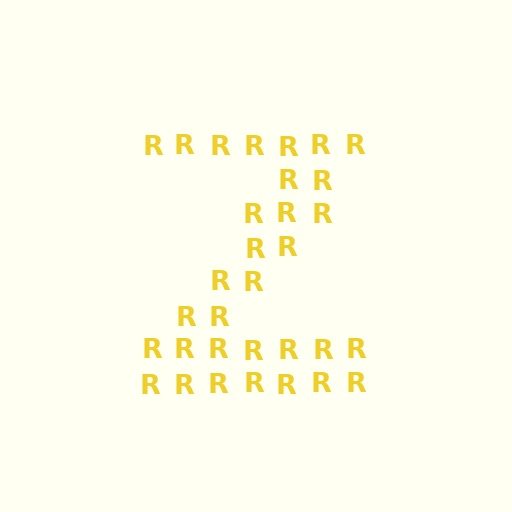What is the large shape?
The large shape is the letter Z.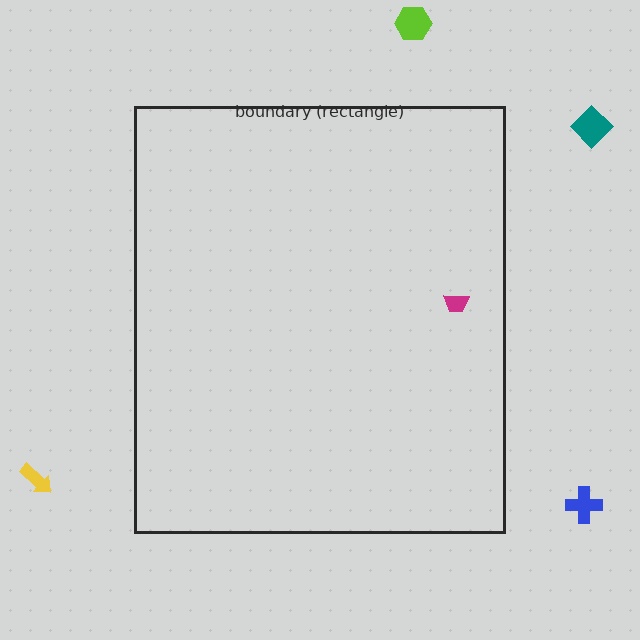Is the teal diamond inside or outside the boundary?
Outside.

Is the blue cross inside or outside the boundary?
Outside.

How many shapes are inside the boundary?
1 inside, 4 outside.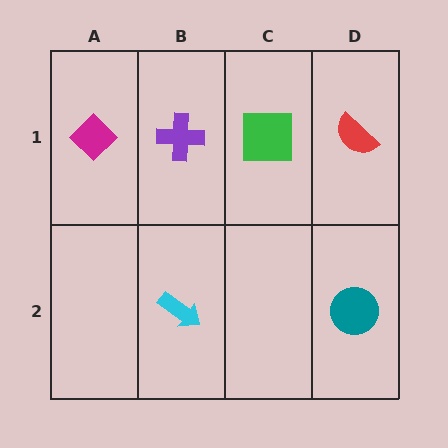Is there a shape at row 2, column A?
No, that cell is empty.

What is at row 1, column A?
A magenta diamond.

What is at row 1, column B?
A purple cross.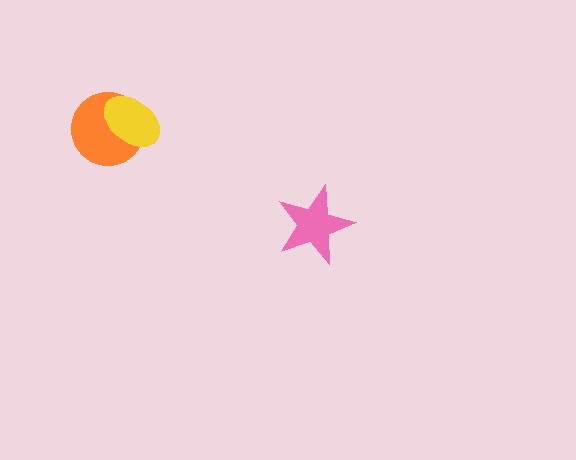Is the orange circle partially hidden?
Yes, it is partially covered by another shape.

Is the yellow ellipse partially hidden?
No, no other shape covers it.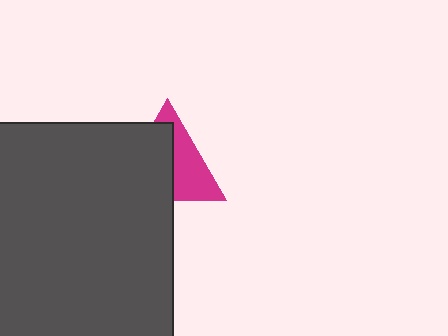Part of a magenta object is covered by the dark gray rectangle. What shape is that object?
It is a triangle.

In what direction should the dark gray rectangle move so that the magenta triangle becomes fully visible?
The dark gray rectangle should move toward the lower-left. That is the shortest direction to clear the overlap and leave the magenta triangle fully visible.